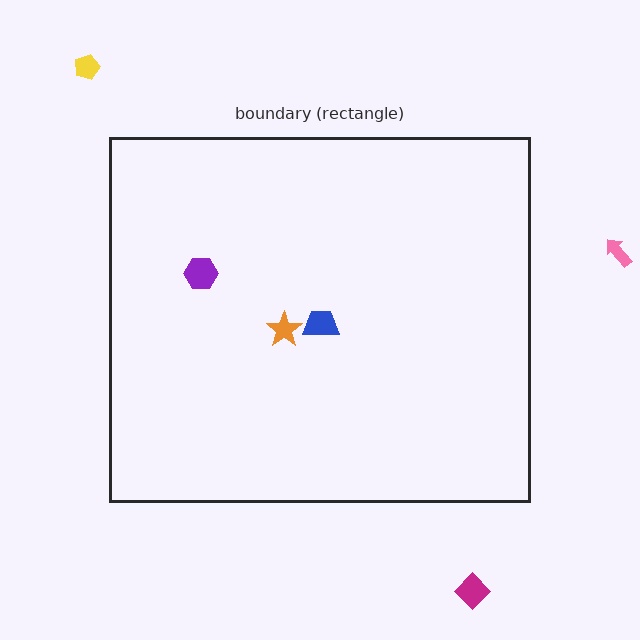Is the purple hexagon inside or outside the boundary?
Inside.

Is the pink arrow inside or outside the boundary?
Outside.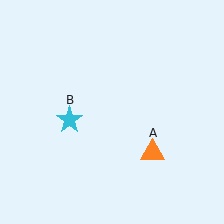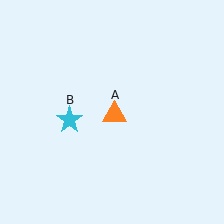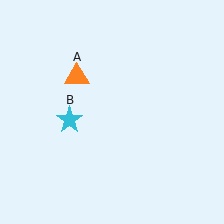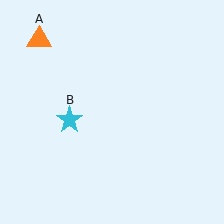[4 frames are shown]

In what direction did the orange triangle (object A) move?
The orange triangle (object A) moved up and to the left.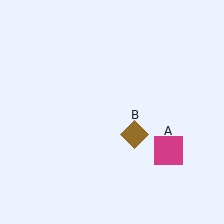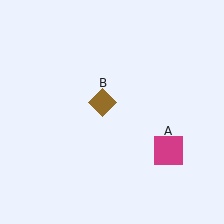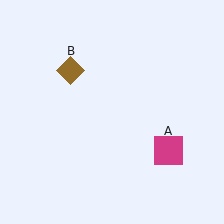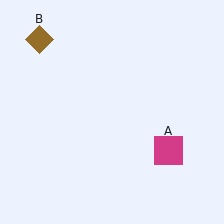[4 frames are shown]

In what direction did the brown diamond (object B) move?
The brown diamond (object B) moved up and to the left.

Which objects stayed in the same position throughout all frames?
Magenta square (object A) remained stationary.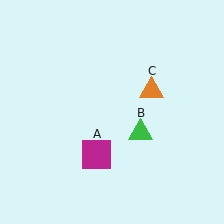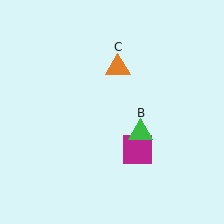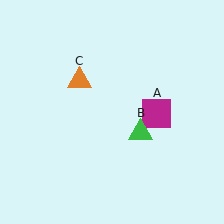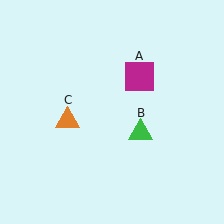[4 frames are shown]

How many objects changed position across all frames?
2 objects changed position: magenta square (object A), orange triangle (object C).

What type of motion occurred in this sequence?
The magenta square (object A), orange triangle (object C) rotated counterclockwise around the center of the scene.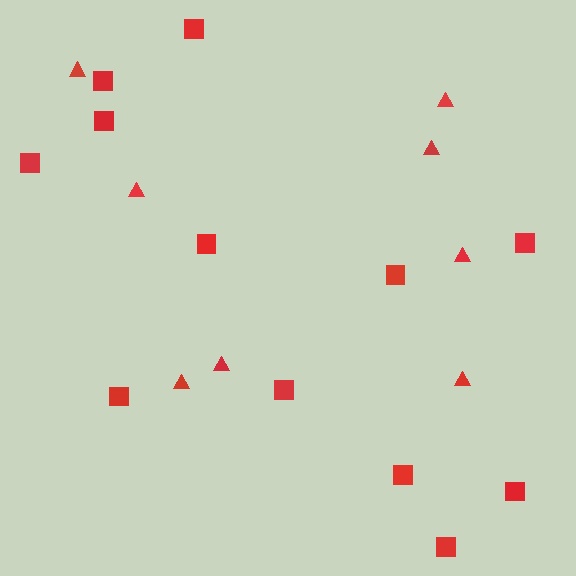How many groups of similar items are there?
There are 2 groups: one group of squares (12) and one group of triangles (8).